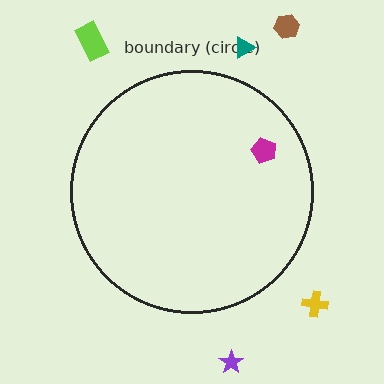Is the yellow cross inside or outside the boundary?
Outside.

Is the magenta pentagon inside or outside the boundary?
Inside.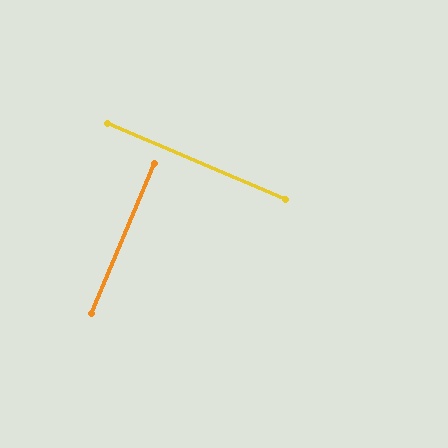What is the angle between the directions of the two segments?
Approximately 90 degrees.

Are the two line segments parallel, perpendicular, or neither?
Perpendicular — they meet at approximately 90°.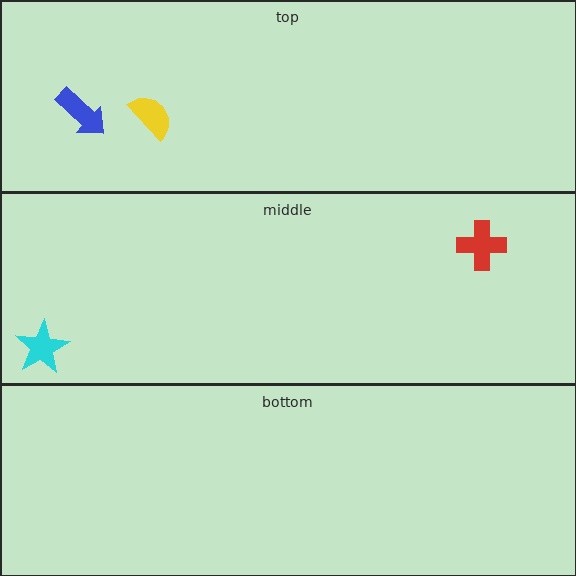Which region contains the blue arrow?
The top region.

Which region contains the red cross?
The middle region.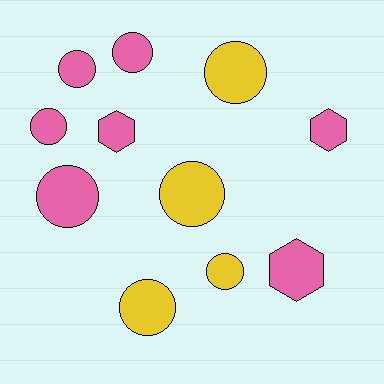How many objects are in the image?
There are 11 objects.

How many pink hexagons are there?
There are 3 pink hexagons.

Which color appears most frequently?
Pink, with 7 objects.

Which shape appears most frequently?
Circle, with 8 objects.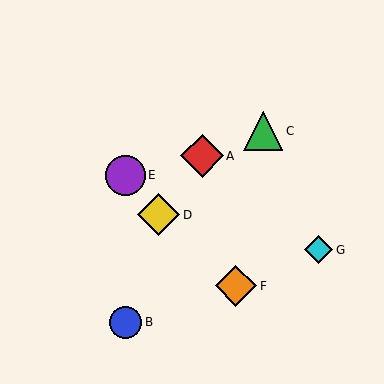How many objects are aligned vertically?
2 objects (B, E) are aligned vertically.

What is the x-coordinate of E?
Object E is at x≈126.